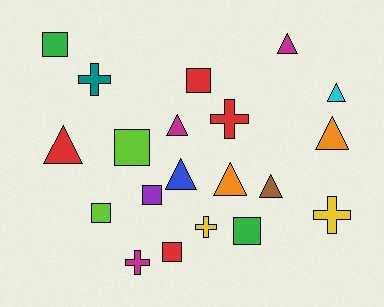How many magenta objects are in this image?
There are 3 magenta objects.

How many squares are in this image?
There are 7 squares.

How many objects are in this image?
There are 20 objects.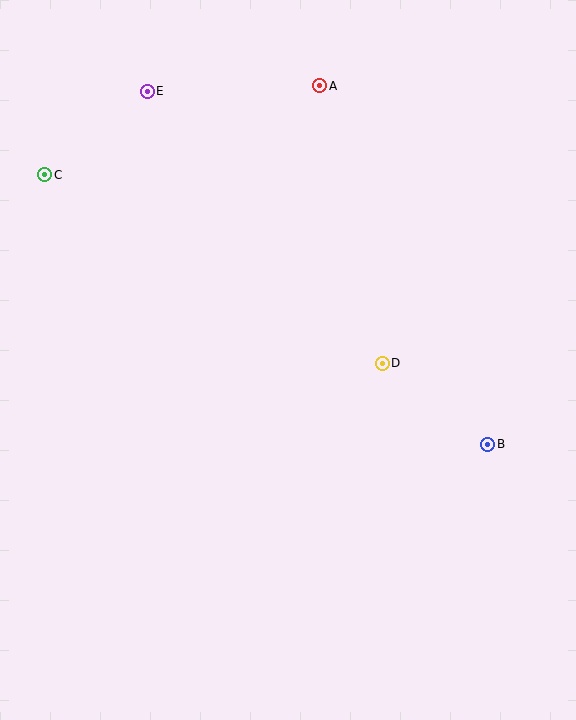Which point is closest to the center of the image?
Point D at (382, 363) is closest to the center.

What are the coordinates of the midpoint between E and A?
The midpoint between E and A is at (233, 89).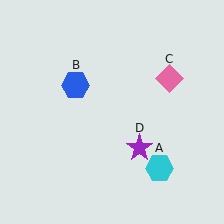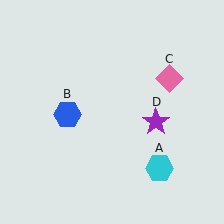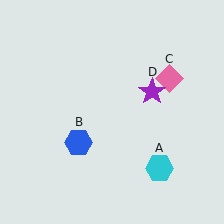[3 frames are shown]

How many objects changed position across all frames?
2 objects changed position: blue hexagon (object B), purple star (object D).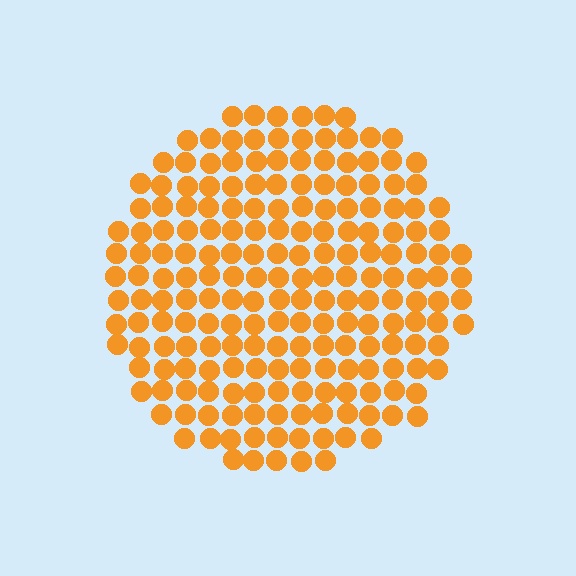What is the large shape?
The large shape is a circle.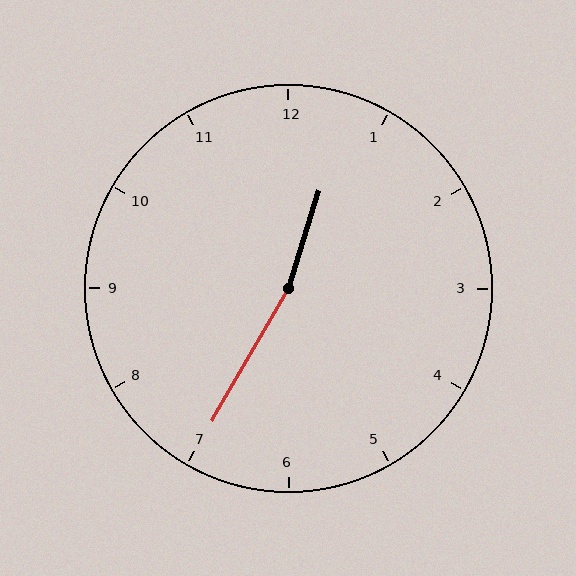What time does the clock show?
12:35.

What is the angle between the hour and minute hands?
Approximately 168 degrees.